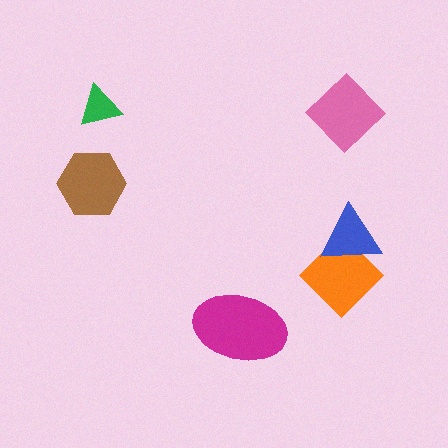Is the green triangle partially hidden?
No, no other shape covers it.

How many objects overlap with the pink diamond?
0 objects overlap with the pink diamond.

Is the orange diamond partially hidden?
Yes, it is partially covered by another shape.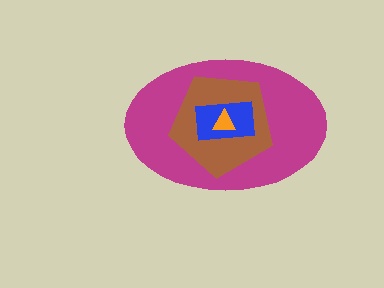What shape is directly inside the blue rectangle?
The orange triangle.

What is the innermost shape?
The orange triangle.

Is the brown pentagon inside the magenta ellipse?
Yes.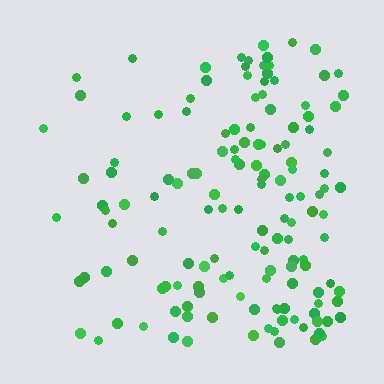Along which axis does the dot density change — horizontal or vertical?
Horizontal.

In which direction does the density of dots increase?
From left to right, with the right side densest.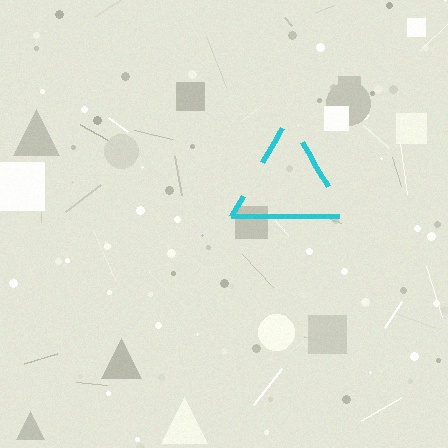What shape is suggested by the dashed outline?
The dashed outline suggests a triangle.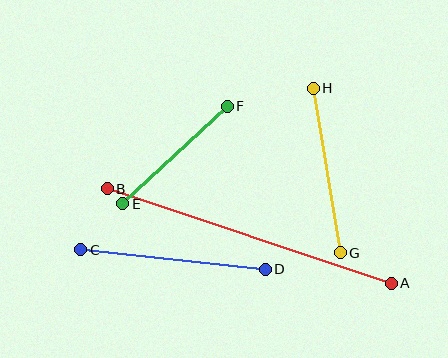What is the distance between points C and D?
The distance is approximately 185 pixels.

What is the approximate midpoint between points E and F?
The midpoint is at approximately (175, 155) pixels.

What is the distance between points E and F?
The distance is approximately 143 pixels.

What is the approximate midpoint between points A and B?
The midpoint is at approximately (249, 236) pixels.